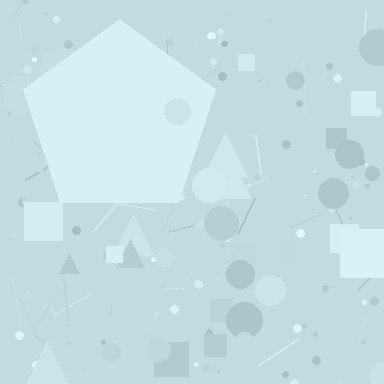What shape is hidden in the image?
A pentagon is hidden in the image.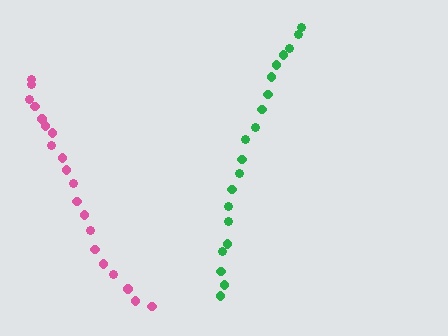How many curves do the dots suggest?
There are 2 distinct paths.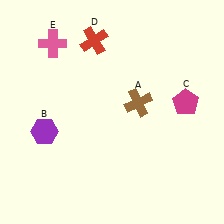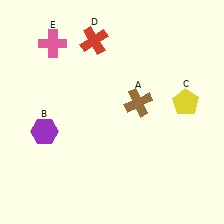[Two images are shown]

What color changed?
The pentagon (C) changed from magenta in Image 1 to yellow in Image 2.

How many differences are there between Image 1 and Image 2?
There is 1 difference between the two images.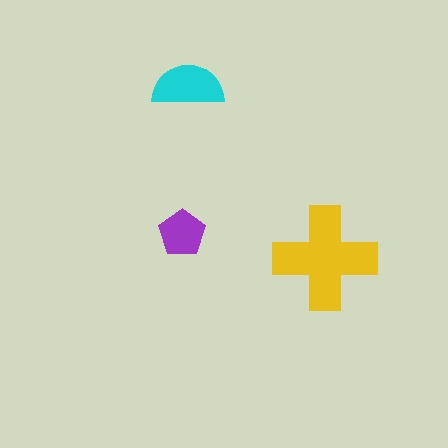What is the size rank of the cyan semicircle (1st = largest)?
2nd.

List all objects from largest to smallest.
The yellow cross, the cyan semicircle, the purple pentagon.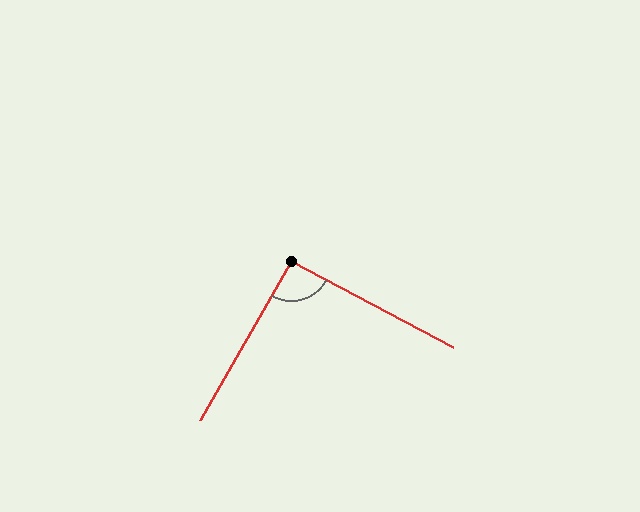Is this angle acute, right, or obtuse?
It is approximately a right angle.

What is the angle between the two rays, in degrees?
Approximately 92 degrees.